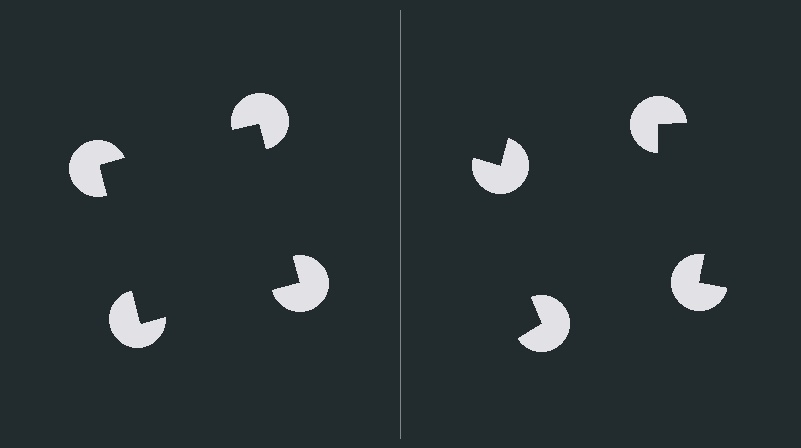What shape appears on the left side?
An illusory square.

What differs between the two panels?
The pac-man discs are positioned identically on both sides; only the wedge orientations differ. On the left they align to a square; on the right they are misaligned.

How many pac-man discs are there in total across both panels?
8 — 4 on each side.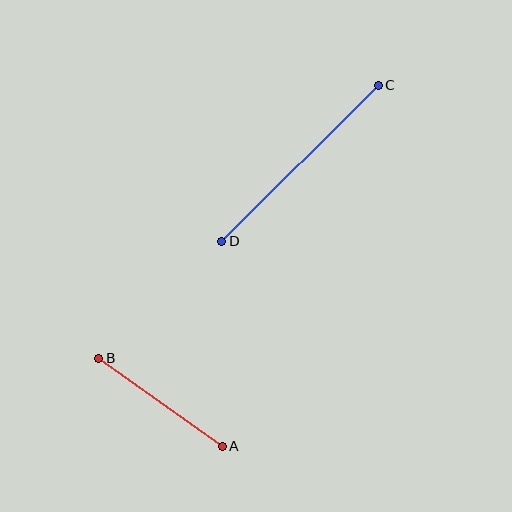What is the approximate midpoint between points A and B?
The midpoint is at approximately (160, 402) pixels.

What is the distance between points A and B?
The distance is approximately 152 pixels.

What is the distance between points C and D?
The distance is approximately 221 pixels.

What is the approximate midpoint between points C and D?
The midpoint is at approximately (300, 163) pixels.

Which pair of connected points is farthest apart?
Points C and D are farthest apart.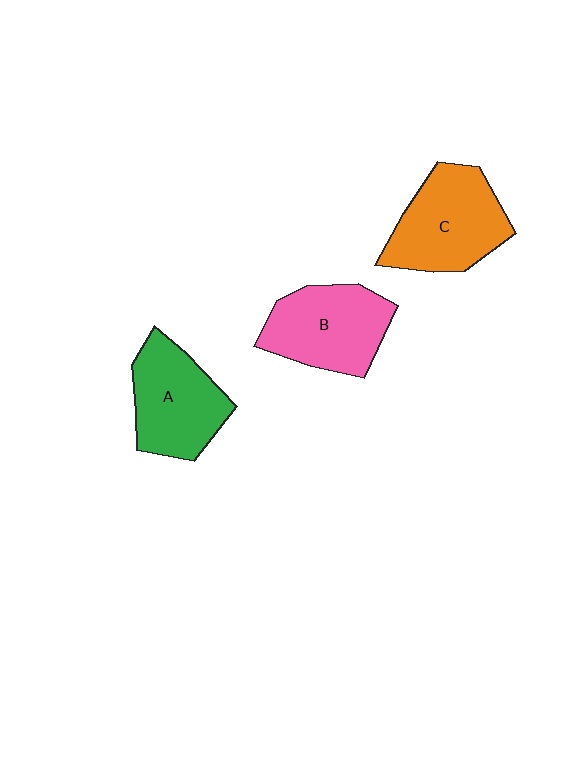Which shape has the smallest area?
Shape A (green).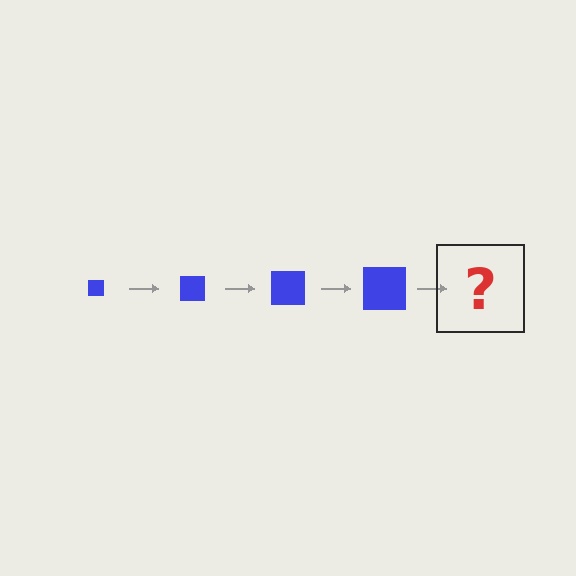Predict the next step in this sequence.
The next step is a blue square, larger than the previous one.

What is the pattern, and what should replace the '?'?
The pattern is that the square gets progressively larger each step. The '?' should be a blue square, larger than the previous one.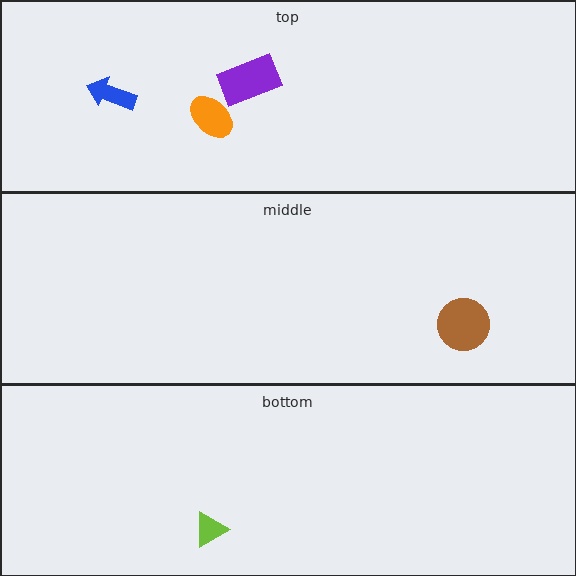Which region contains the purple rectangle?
The top region.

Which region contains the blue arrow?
The top region.